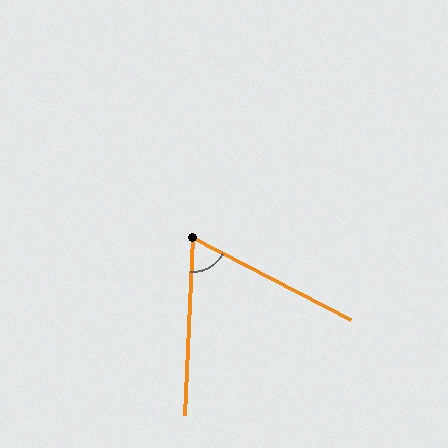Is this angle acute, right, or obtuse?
It is acute.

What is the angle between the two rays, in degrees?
Approximately 65 degrees.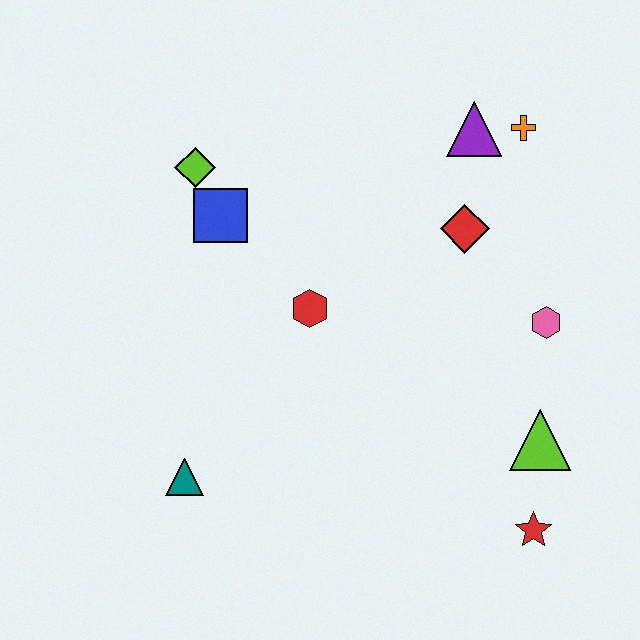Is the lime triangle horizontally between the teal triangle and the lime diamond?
No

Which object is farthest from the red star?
The lime diamond is farthest from the red star.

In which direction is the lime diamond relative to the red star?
The lime diamond is above the red star.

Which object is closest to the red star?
The lime triangle is closest to the red star.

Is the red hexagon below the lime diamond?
Yes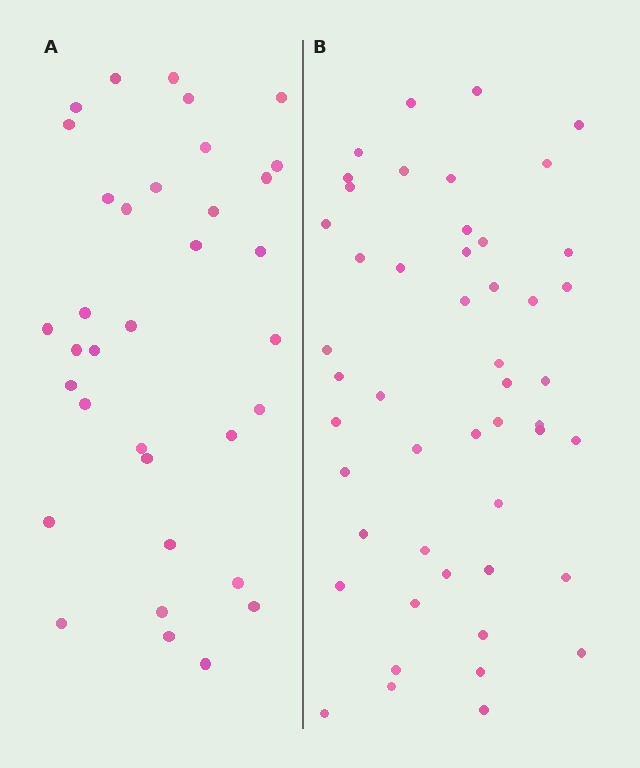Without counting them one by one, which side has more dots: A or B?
Region B (the right region) has more dots.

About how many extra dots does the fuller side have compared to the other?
Region B has approximately 15 more dots than region A.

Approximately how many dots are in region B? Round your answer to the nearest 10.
About 50 dots. (The exact count is 49, which rounds to 50.)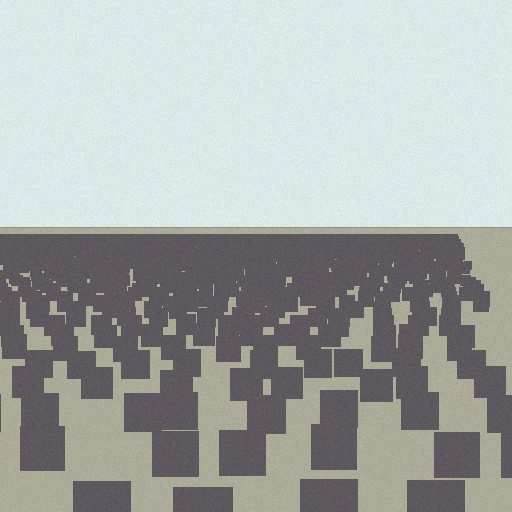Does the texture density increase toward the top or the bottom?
Density increases toward the top.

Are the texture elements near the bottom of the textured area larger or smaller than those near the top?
Larger. Near the bottom, elements are closer to the viewer and appear at a bigger on-screen size.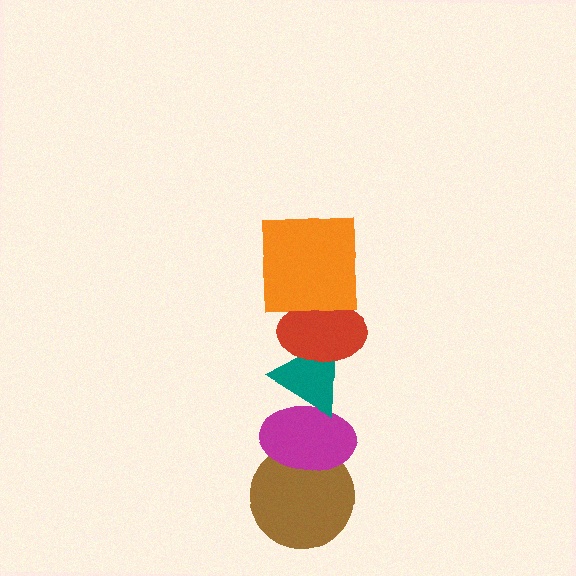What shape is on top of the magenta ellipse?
The teal triangle is on top of the magenta ellipse.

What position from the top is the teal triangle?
The teal triangle is 3rd from the top.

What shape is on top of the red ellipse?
The orange square is on top of the red ellipse.